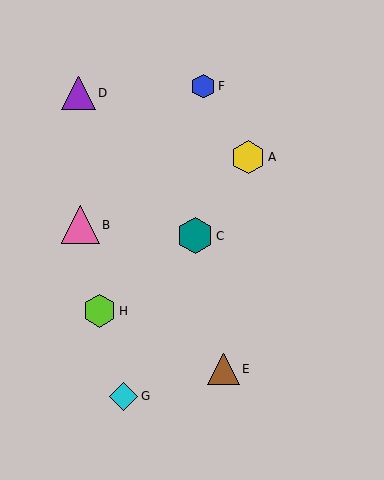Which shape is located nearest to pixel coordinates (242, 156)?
The yellow hexagon (labeled A) at (248, 157) is nearest to that location.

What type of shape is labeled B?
Shape B is a pink triangle.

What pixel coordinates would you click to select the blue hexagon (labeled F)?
Click at (203, 86) to select the blue hexagon F.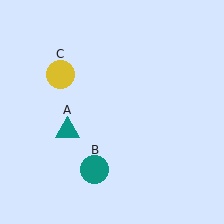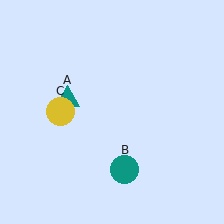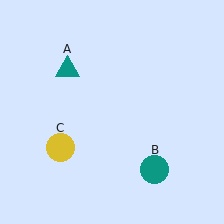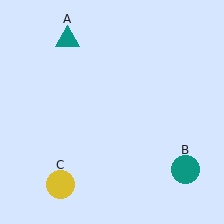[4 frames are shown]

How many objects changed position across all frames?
3 objects changed position: teal triangle (object A), teal circle (object B), yellow circle (object C).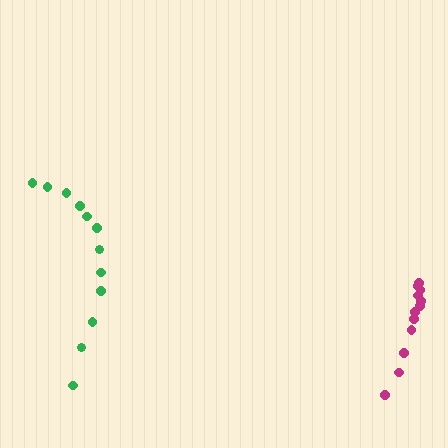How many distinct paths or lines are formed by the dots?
There are 2 distinct paths.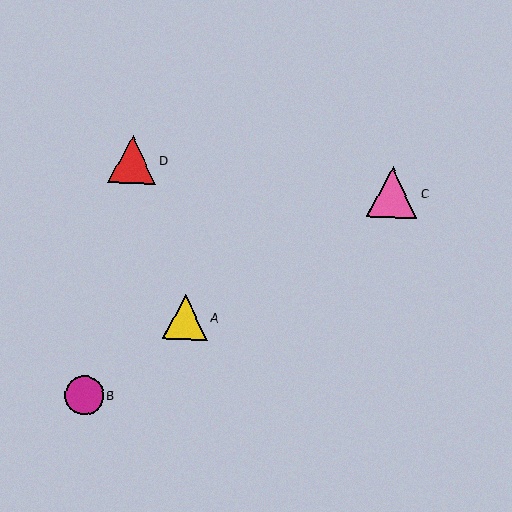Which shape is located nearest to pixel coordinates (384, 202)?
The pink triangle (labeled C) at (392, 192) is nearest to that location.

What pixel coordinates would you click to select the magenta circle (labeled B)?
Click at (84, 395) to select the magenta circle B.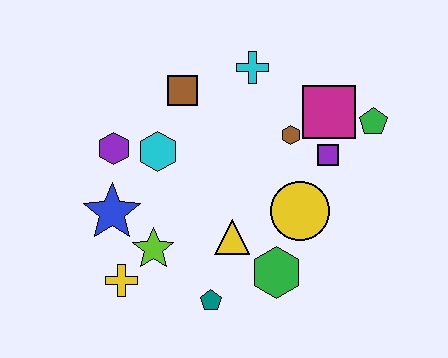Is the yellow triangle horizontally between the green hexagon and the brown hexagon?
No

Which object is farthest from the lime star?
The green pentagon is farthest from the lime star.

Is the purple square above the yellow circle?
Yes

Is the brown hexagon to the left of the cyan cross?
No